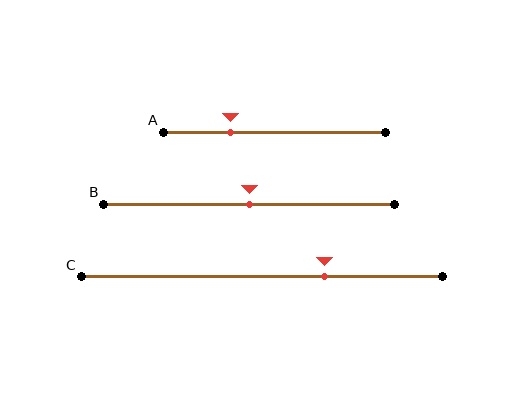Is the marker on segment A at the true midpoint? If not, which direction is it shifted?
No, the marker on segment A is shifted to the left by about 20% of the segment length.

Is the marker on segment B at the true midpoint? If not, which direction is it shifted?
Yes, the marker on segment B is at the true midpoint.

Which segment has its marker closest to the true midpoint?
Segment B has its marker closest to the true midpoint.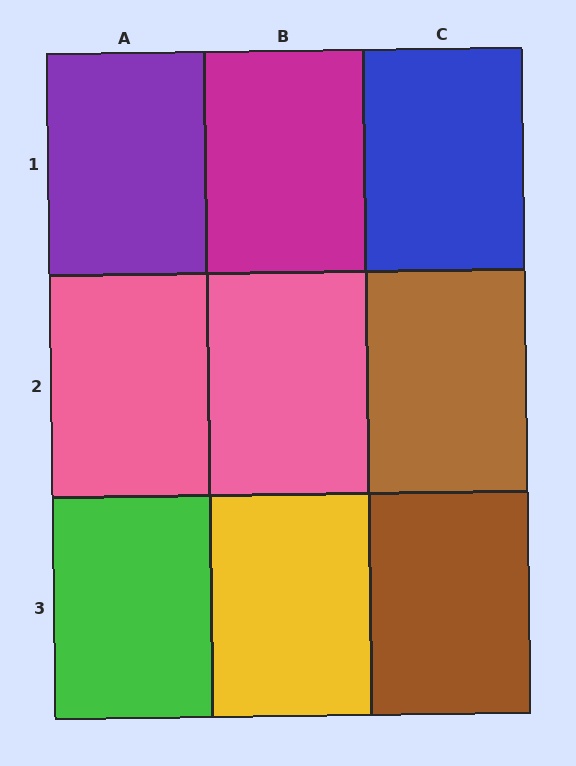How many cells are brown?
2 cells are brown.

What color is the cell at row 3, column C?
Brown.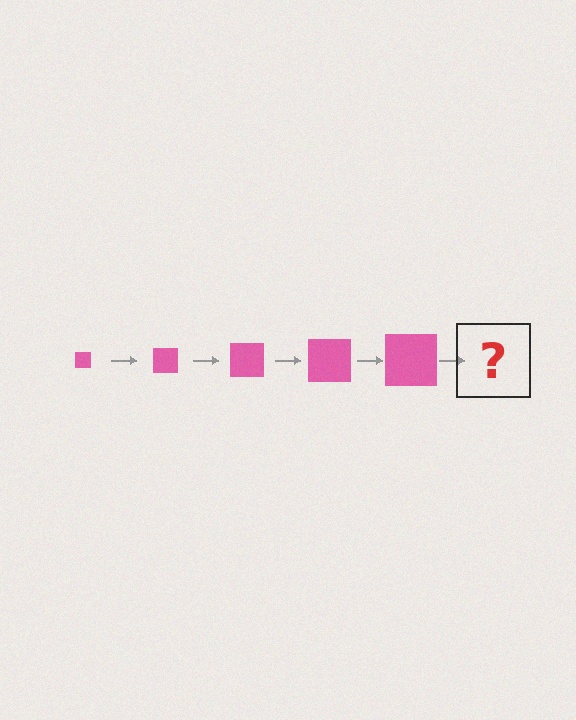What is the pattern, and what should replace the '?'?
The pattern is that the square gets progressively larger each step. The '?' should be a pink square, larger than the previous one.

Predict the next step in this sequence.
The next step is a pink square, larger than the previous one.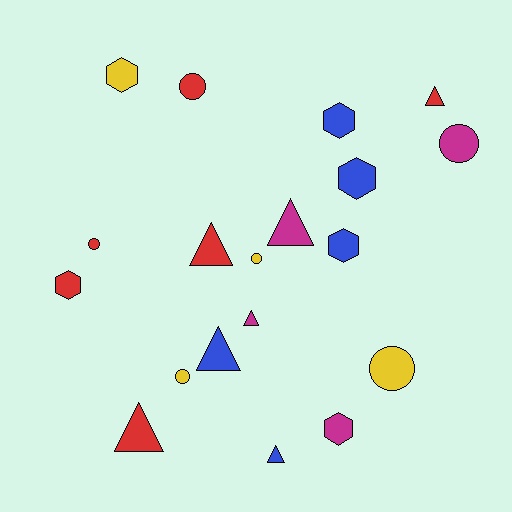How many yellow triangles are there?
There are no yellow triangles.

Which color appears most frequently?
Red, with 6 objects.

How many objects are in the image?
There are 19 objects.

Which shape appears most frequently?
Triangle, with 7 objects.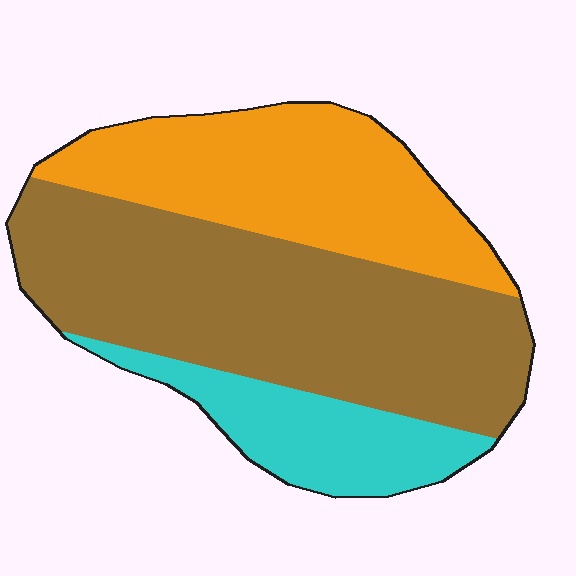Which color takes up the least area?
Cyan, at roughly 15%.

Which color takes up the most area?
Brown, at roughly 50%.